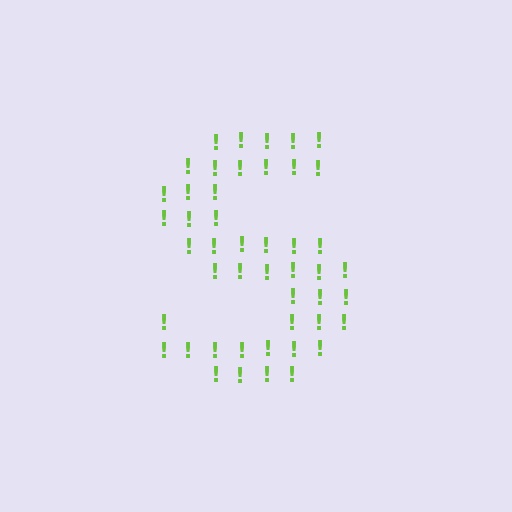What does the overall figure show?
The overall figure shows the letter S.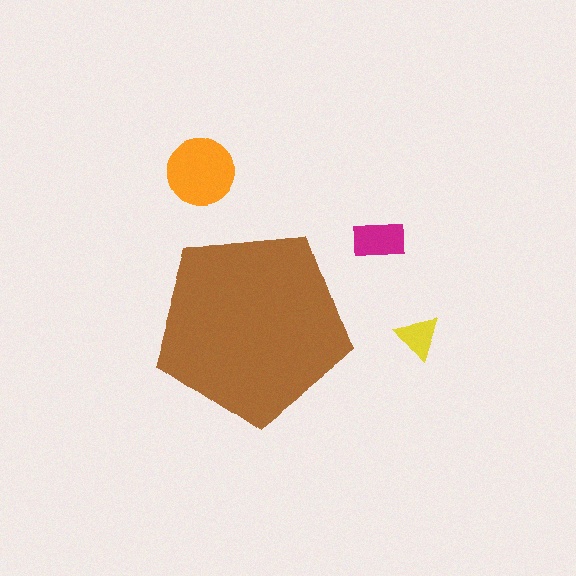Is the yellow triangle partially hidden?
No, the yellow triangle is fully visible.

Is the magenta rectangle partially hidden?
No, the magenta rectangle is fully visible.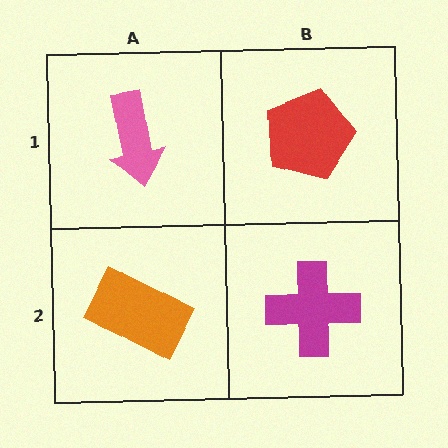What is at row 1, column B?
A red pentagon.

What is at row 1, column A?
A pink arrow.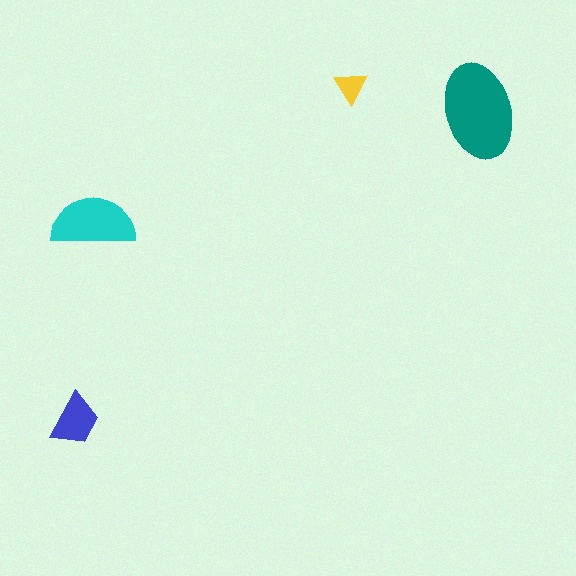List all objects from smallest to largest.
The yellow triangle, the blue trapezoid, the cyan semicircle, the teal ellipse.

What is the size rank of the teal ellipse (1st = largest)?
1st.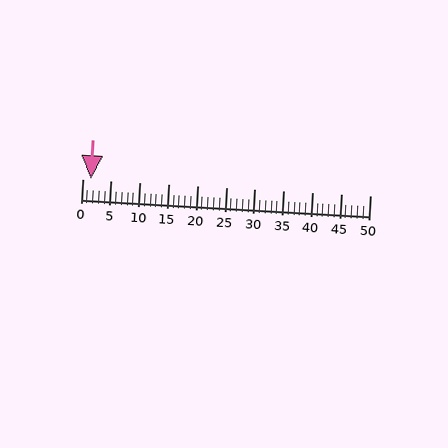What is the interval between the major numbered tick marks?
The major tick marks are spaced 5 units apart.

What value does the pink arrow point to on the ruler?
The pink arrow points to approximately 2.